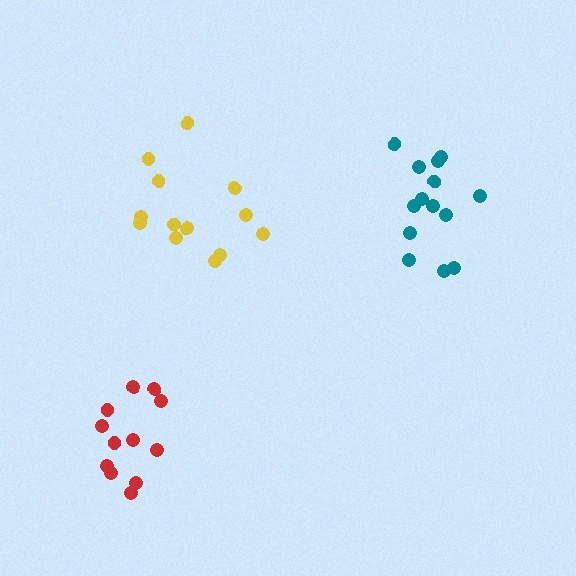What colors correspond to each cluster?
The clusters are colored: yellow, teal, red.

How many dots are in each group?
Group 1: 13 dots, Group 2: 14 dots, Group 3: 12 dots (39 total).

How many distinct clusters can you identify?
There are 3 distinct clusters.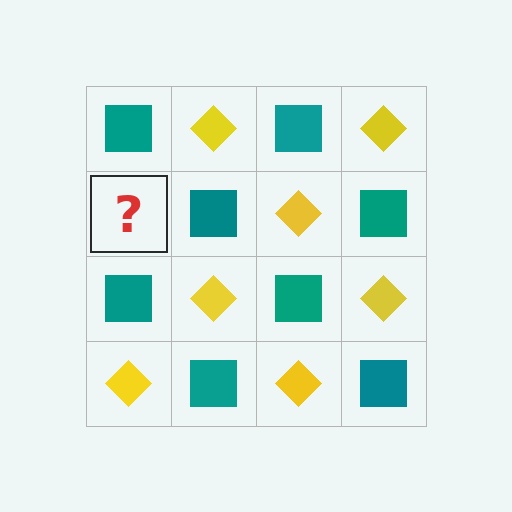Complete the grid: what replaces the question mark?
The question mark should be replaced with a yellow diamond.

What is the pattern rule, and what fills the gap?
The rule is that it alternates teal square and yellow diamond in a checkerboard pattern. The gap should be filled with a yellow diamond.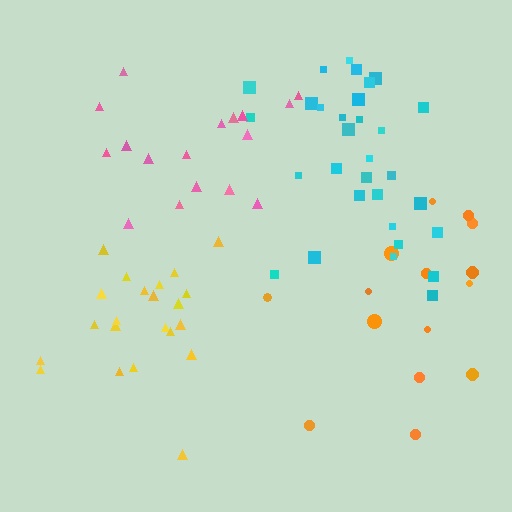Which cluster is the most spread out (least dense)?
Orange.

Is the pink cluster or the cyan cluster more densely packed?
Cyan.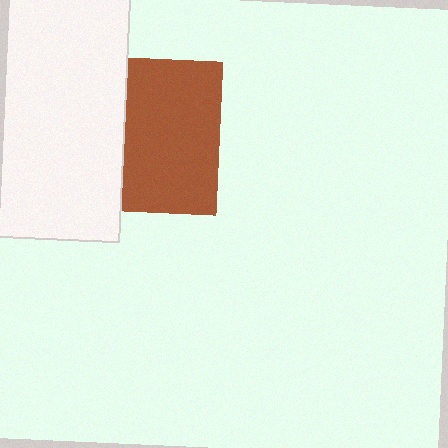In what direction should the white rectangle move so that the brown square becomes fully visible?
The white rectangle should move left. That is the shortest direction to clear the overlap and leave the brown square fully visible.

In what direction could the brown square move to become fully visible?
The brown square could move right. That would shift it out from behind the white rectangle entirely.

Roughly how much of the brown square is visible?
About half of it is visible (roughly 61%).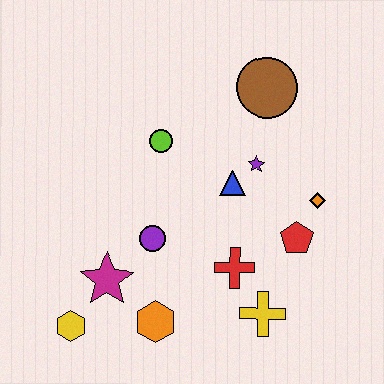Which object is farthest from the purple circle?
The brown circle is farthest from the purple circle.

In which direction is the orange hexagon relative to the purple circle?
The orange hexagon is below the purple circle.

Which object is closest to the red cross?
The yellow cross is closest to the red cross.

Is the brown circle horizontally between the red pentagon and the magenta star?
Yes